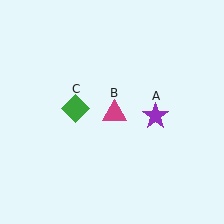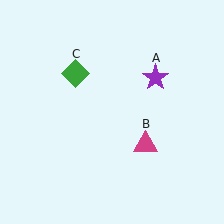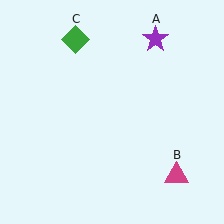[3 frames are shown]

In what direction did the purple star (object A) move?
The purple star (object A) moved up.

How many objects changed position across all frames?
3 objects changed position: purple star (object A), magenta triangle (object B), green diamond (object C).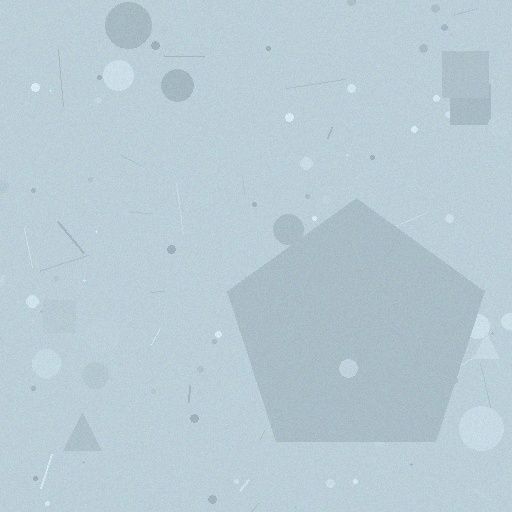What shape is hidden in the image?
A pentagon is hidden in the image.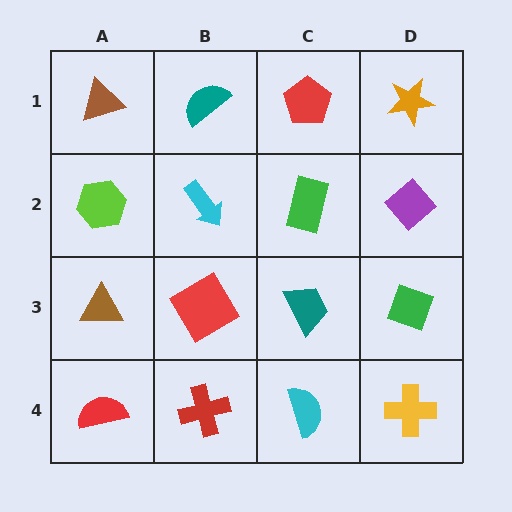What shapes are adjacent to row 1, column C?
A green rectangle (row 2, column C), a teal semicircle (row 1, column B), an orange star (row 1, column D).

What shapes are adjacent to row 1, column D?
A purple diamond (row 2, column D), a red pentagon (row 1, column C).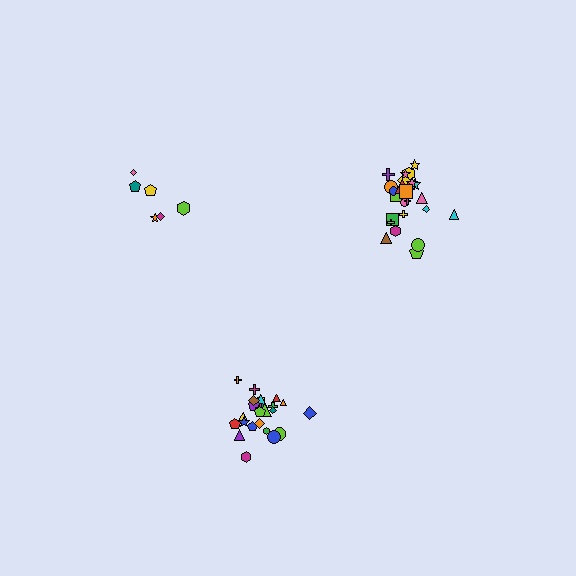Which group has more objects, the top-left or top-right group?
The top-right group.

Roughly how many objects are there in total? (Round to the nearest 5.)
Roughly 55 objects in total.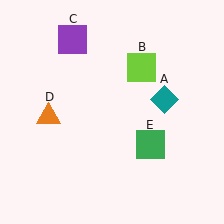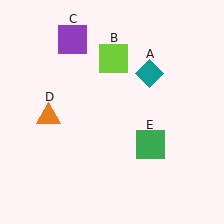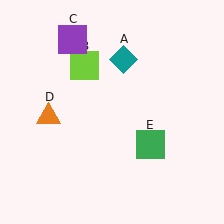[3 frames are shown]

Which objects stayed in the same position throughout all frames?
Purple square (object C) and orange triangle (object D) and green square (object E) remained stationary.